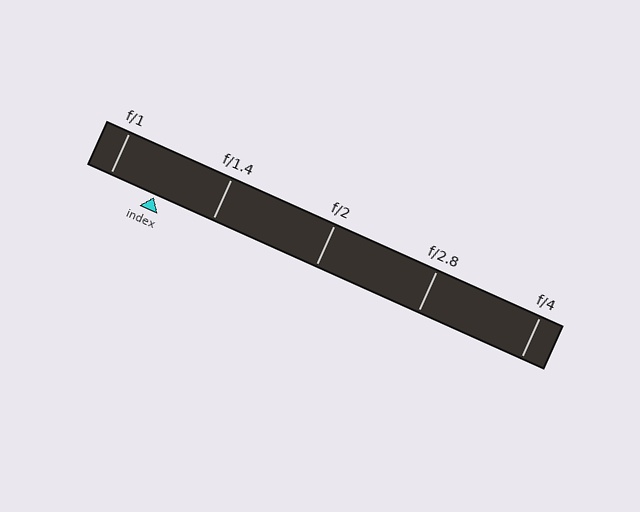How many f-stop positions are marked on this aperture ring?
There are 5 f-stop positions marked.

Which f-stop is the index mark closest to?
The index mark is closest to f/1.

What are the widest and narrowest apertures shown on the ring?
The widest aperture shown is f/1 and the narrowest is f/4.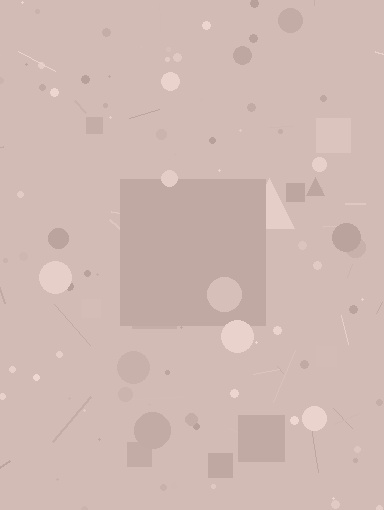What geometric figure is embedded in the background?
A square is embedded in the background.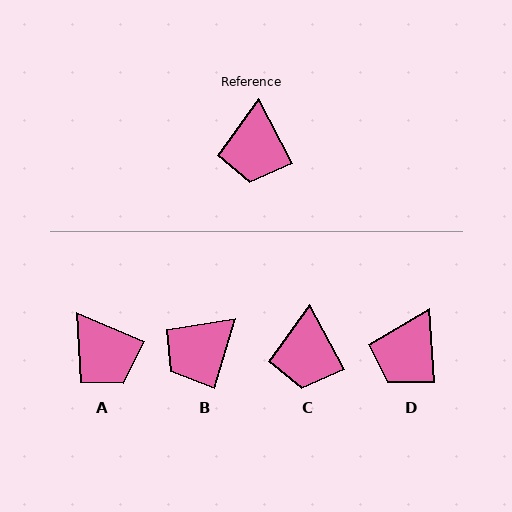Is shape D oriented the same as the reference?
No, it is off by about 24 degrees.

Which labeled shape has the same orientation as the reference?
C.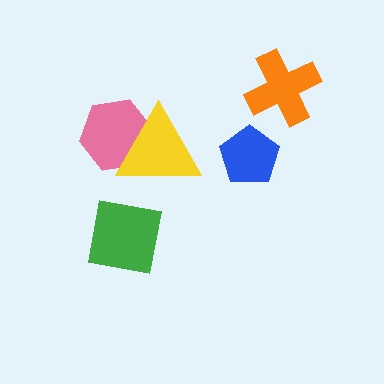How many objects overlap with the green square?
0 objects overlap with the green square.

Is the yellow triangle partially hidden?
No, no other shape covers it.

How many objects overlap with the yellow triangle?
1 object overlaps with the yellow triangle.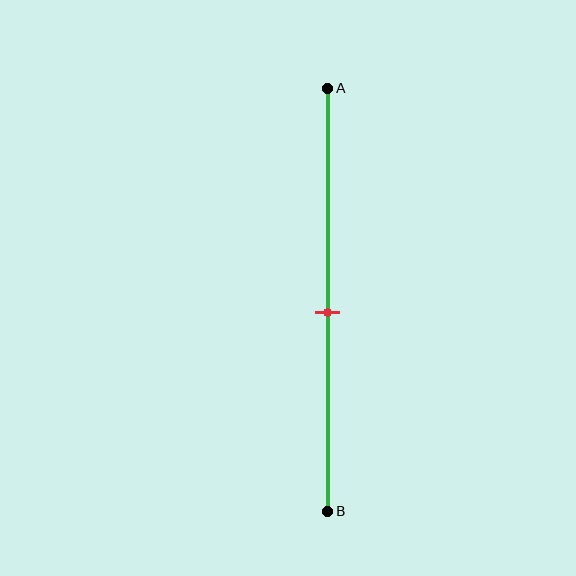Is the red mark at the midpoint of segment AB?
Yes, the mark is approximately at the midpoint.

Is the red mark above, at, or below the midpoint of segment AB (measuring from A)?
The red mark is approximately at the midpoint of segment AB.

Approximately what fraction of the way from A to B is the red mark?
The red mark is approximately 55% of the way from A to B.